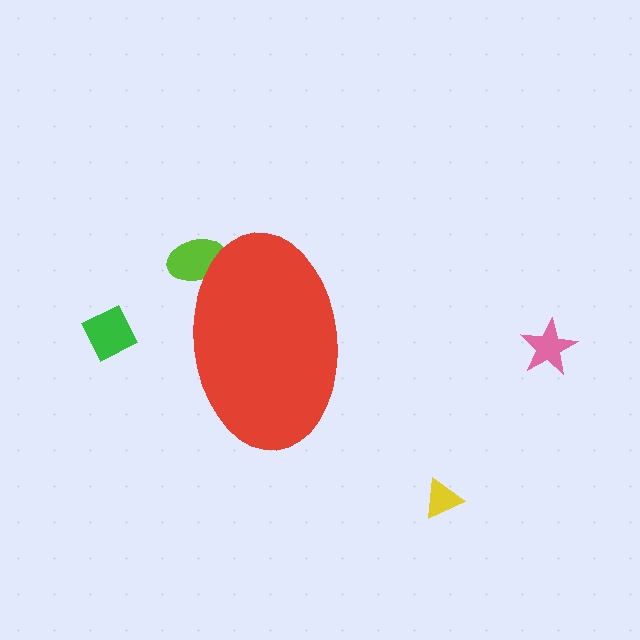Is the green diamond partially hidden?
No, the green diamond is fully visible.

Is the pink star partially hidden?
No, the pink star is fully visible.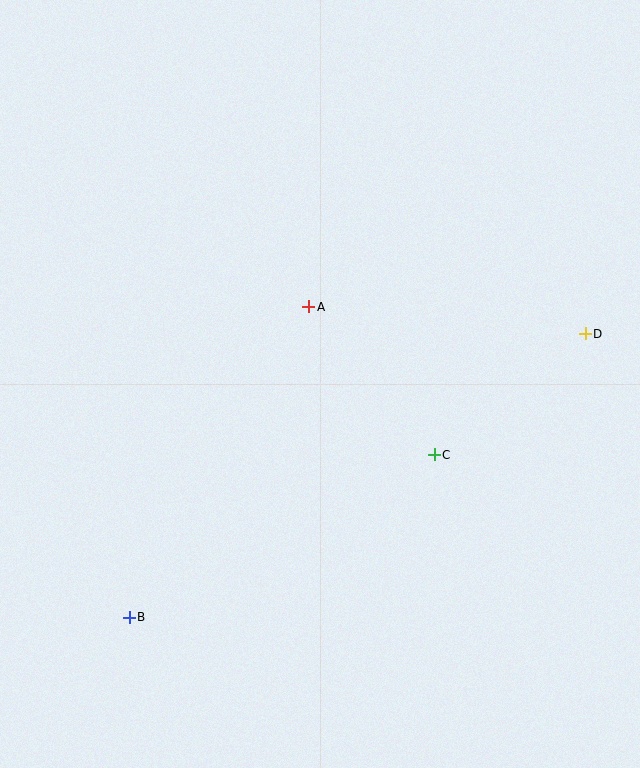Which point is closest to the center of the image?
Point A at (309, 307) is closest to the center.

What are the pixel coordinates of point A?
Point A is at (309, 307).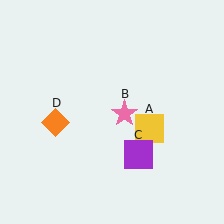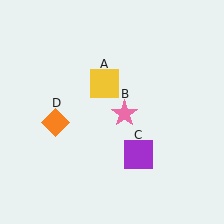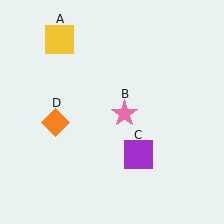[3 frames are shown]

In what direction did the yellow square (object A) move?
The yellow square (object A) moved up and to the left.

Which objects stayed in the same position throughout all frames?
Pink star (object B) and purple square (object C) and orange diamond (object D) remained stationary.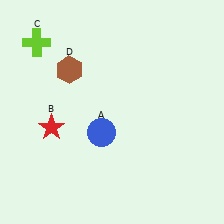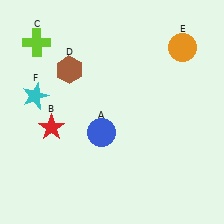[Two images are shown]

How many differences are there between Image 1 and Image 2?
There are 2 differences between the two images.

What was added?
An orange circle (E), a cyan star (F) were added in Image 2.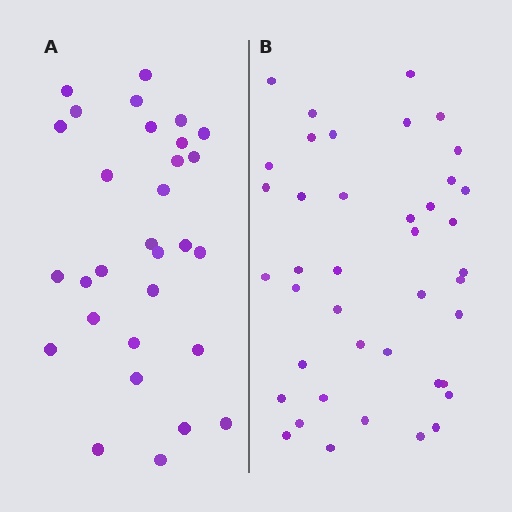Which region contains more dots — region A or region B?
Region B (the right region) has more dots.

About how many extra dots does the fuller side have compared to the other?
Region B has roughly 12 or so more dots than region A.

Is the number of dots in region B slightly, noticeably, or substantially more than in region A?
Region B has noticeably more, but not dramatically so. The ratio is roughly 1.4 to 1.